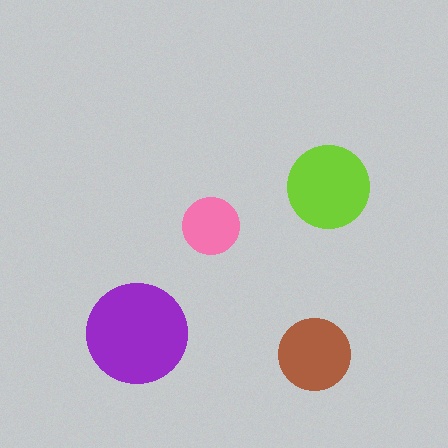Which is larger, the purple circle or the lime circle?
The purple one.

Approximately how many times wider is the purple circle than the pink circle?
About 2 times wider.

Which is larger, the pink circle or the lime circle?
The lime one.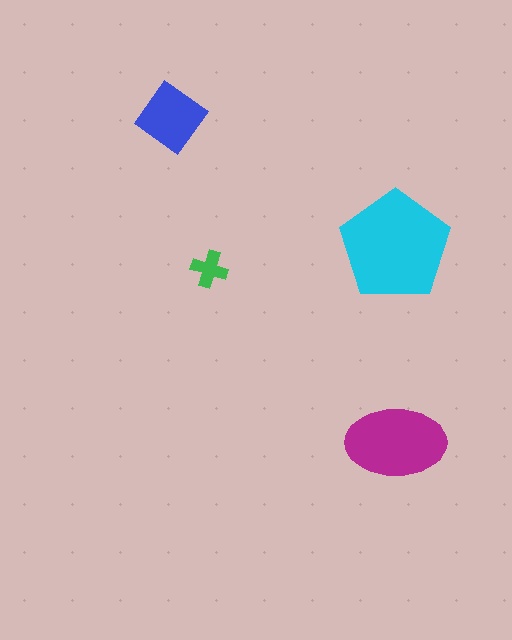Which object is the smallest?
The green cross.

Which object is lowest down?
The magenta ellipse is bottommost.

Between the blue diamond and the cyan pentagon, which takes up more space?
The cyan pentagon.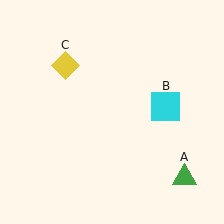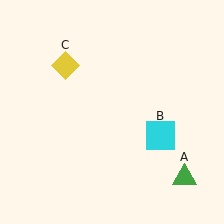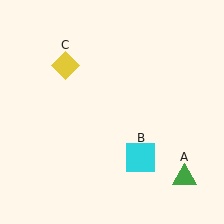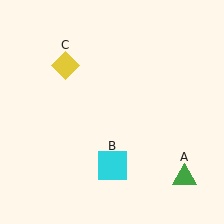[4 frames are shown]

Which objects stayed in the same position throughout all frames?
Green triangle (object A) and yellow diamond (object C) remained stationary.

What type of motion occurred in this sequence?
The cyan square (object B) rotated clockwise around the center of the scene.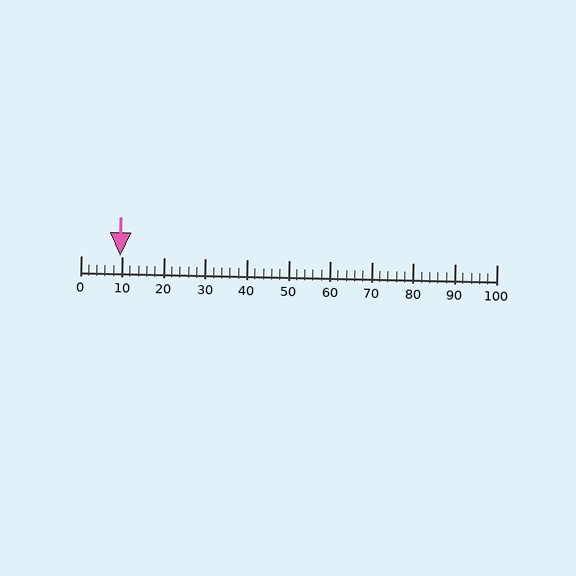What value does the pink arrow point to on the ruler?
The pink arrow points to approximately 10.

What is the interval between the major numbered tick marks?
The major tick marks are spaced 10 units apart.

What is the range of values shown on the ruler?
The ruler shows values from 0 to 100.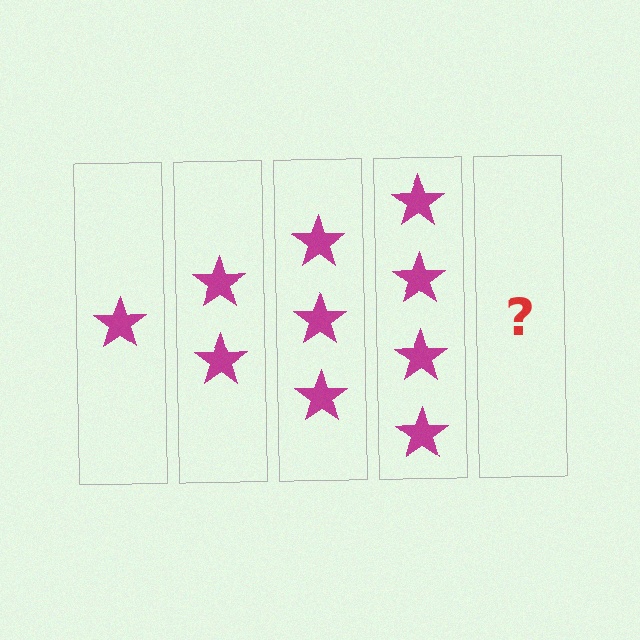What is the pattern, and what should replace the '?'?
The pattern is that each step adds one more star. The '?' should be 5 stars.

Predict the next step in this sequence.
The next step is 5 stars.